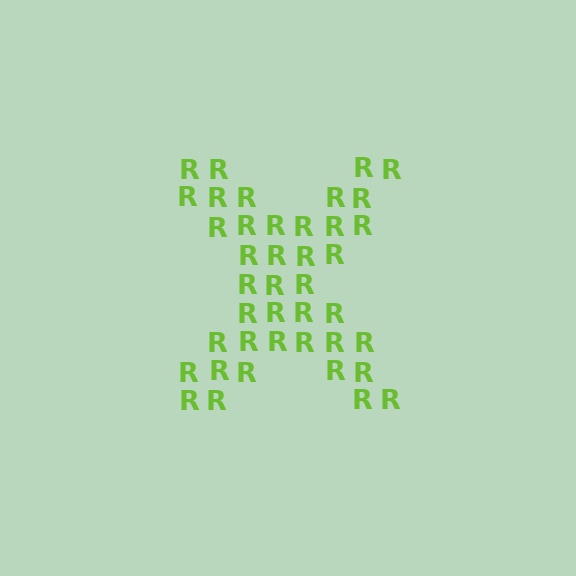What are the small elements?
The small elements are letter R's.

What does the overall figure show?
The overall figure shows the letter X.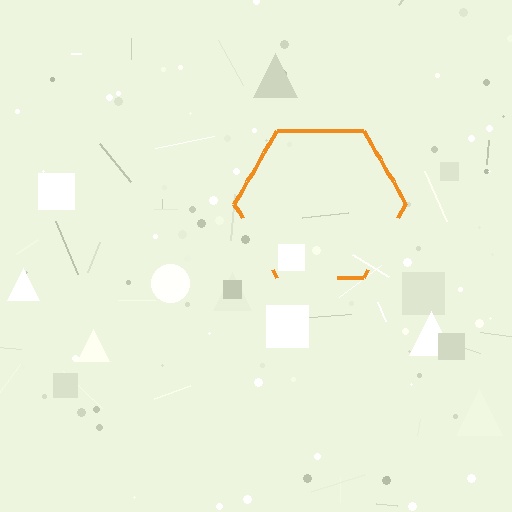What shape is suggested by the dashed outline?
The dashed outline suggests a hexagon.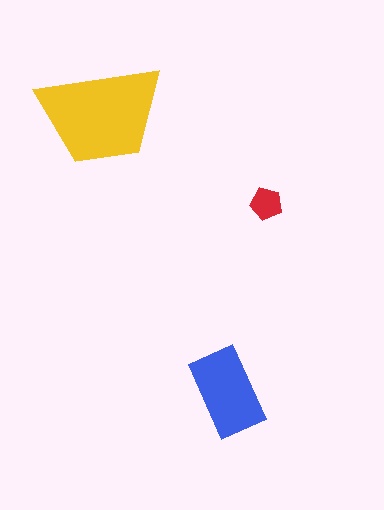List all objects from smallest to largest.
The red pentagon, the blue rectangle, the yellow trapezoid.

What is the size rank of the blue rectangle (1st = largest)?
2nd.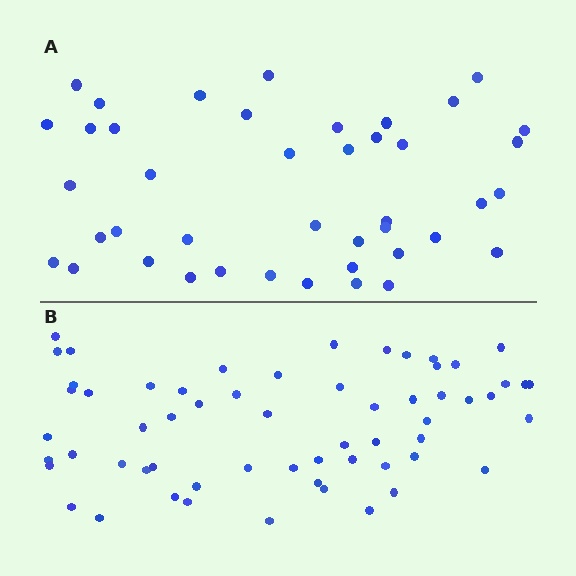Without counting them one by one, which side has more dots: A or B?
Region B (the bottom region) has more dots.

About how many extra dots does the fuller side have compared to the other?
Region B has approximately 20 more dots than region A.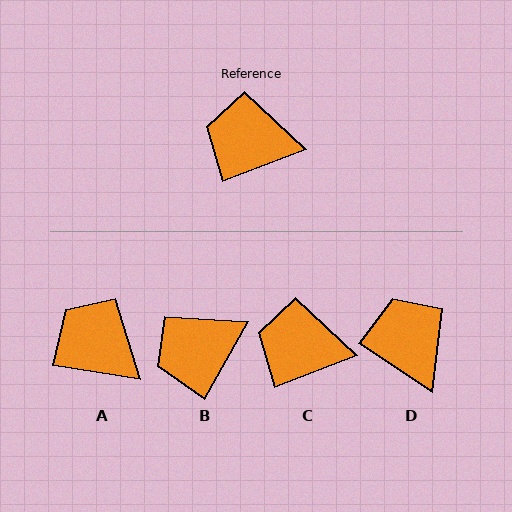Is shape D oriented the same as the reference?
No, it is off by about 54 degrees.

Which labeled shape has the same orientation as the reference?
C.